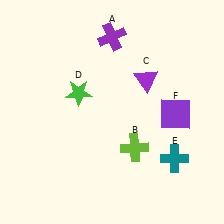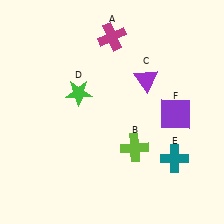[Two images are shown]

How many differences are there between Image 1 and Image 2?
There is 1 difference between the two images.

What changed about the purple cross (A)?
In Image 1, A is purple. In Image 2, it changed to magenta.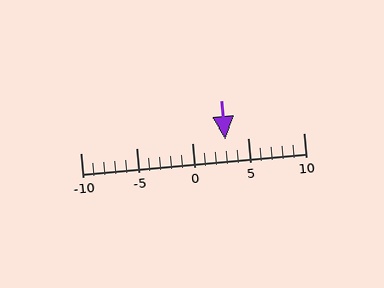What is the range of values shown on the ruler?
The ruler shows values from -10 to 10.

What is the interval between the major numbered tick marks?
The major tick marks are spaced 5 units apart.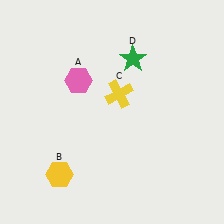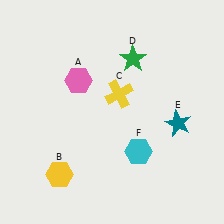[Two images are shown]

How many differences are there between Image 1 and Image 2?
There are 2 differences between the two images.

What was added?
A teal star (E), a cyan hexagon (F) were added in Image 2.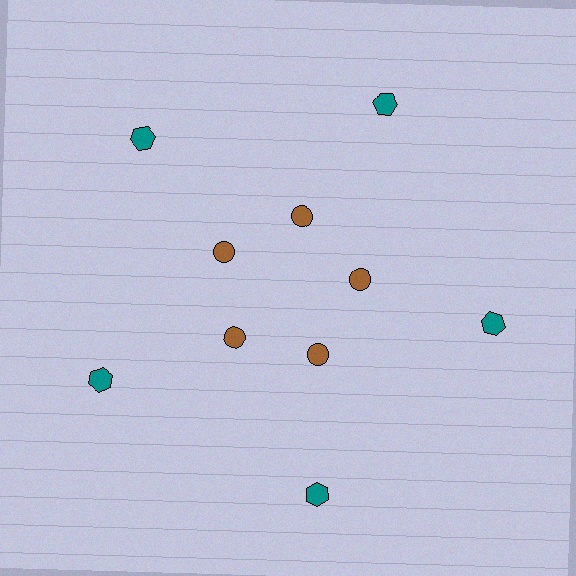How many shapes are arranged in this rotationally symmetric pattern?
There are 10 shapes, arranged in 5 groups of 2.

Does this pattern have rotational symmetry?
Yes, this pattern has 5-fold rotational symmetry. It looks the same after rotating 72 degrees around the center.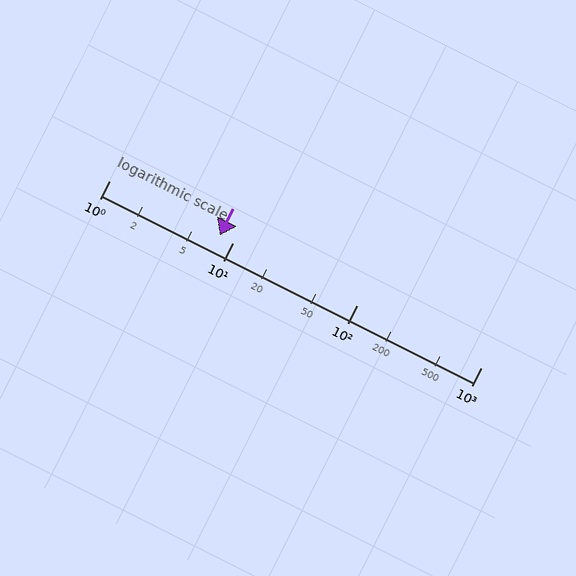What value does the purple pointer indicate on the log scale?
The pointer indicates approximately 7.8.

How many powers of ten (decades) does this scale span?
The scale spans 3 decades, from 1 to 1000.